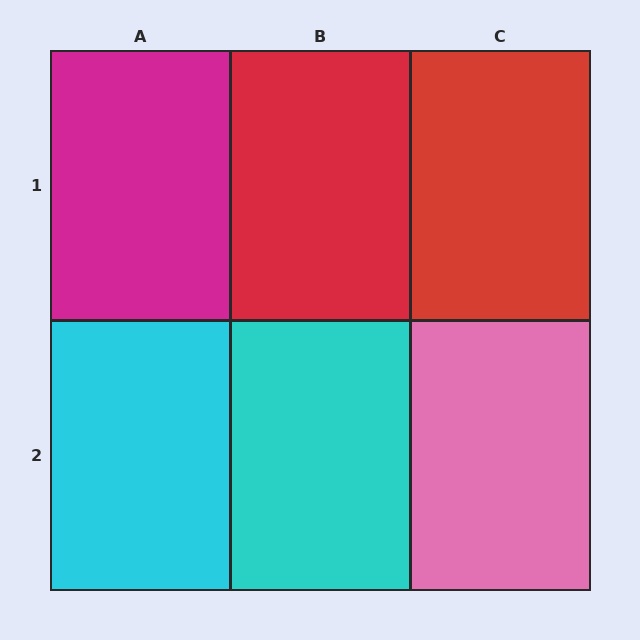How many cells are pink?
1 cell is pink.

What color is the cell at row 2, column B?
Cyan.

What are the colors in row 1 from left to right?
Magenta, red, red.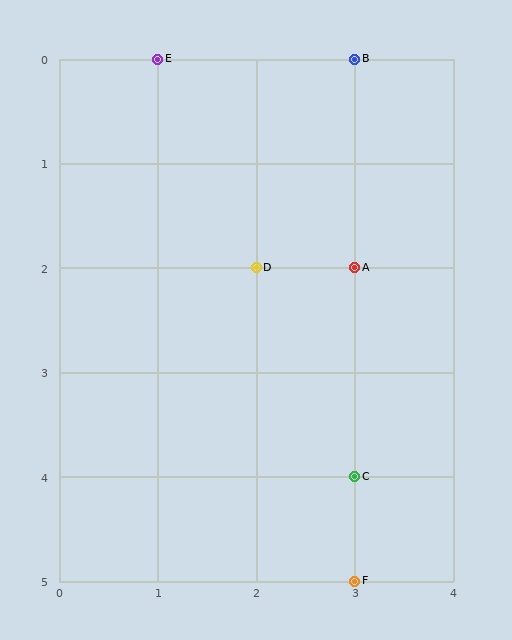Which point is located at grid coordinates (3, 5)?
Point F is at (3, 5).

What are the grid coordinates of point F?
Point F is at grid coordinates (3, 5).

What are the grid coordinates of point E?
Point E is at grid coordinates (1, 0).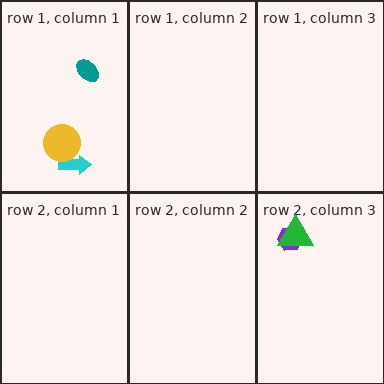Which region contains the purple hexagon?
The row 2, column 3 region.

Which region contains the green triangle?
The row 2, column 3 region.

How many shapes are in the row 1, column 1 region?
3.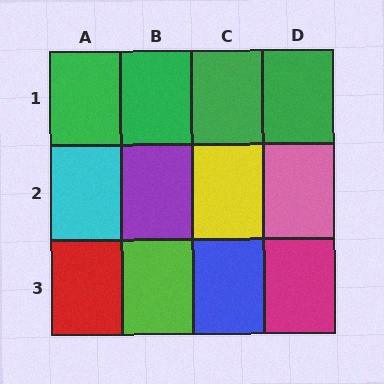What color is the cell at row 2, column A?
Cyan.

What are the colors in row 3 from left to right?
Red, lime, blue, magenta.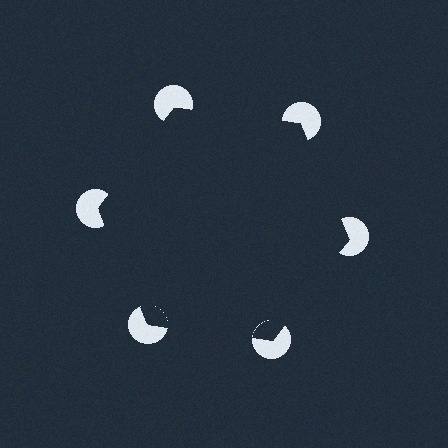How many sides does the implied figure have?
6 sides.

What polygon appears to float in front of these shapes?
An illusory hexagon — its edges are inferred from the aligned wedge cuts in the pac-man discs, not physically drawn.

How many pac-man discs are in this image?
There are 6 — one at each vertex of the illusory hexagon.